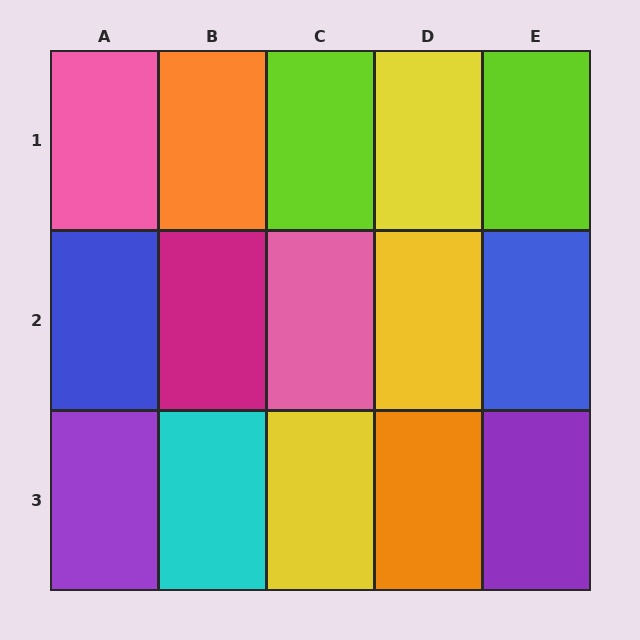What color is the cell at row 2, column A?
Blue.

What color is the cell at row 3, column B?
Cyan.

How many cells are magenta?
1 cell is magenta.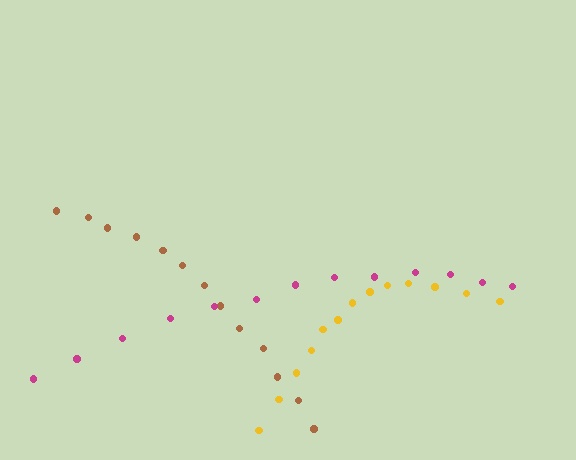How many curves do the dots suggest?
There are 3 distinct paths.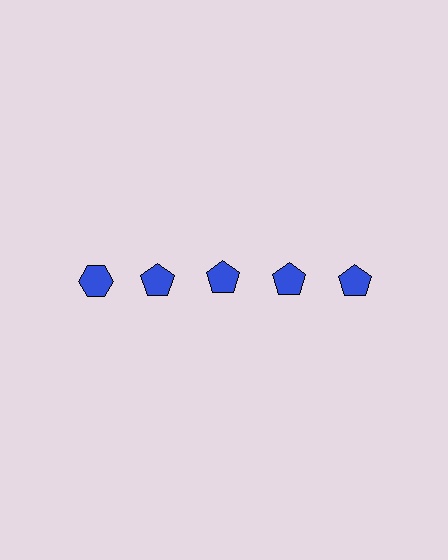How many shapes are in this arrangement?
There are 5 shapes arranged in a grid pattern.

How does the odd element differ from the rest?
It has a different shape: hexagon instead of pentagon.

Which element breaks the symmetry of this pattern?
The blue hexagon in the top row, leftmost column breaks the symmetry. All other shapes are blue pentagons.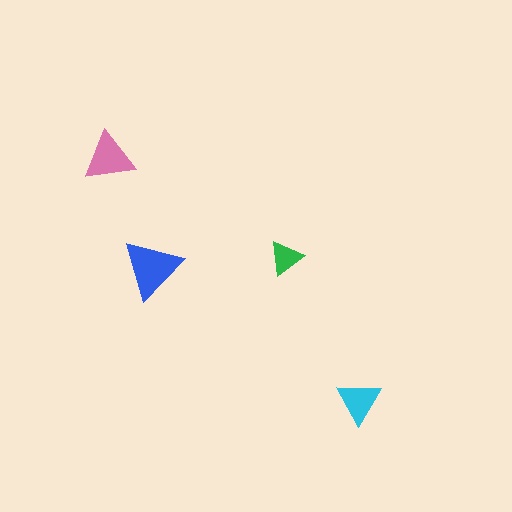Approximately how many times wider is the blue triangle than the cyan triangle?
About 1.5 times wider.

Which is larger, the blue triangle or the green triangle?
The blue one.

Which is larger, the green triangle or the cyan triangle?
The cyan one.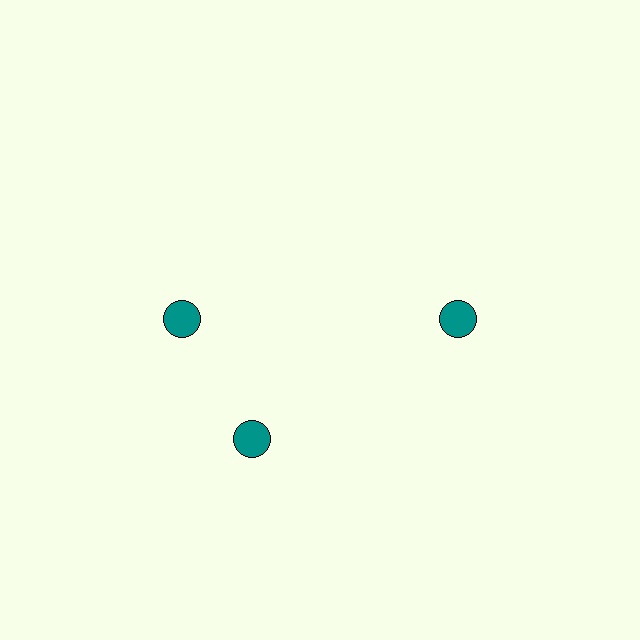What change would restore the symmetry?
The symmetry would be restored by rotating it back into even spacing with its neighbors so that all 3 circles sit at equal angles and equal distance from the center.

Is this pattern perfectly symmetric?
No. The 3 teal circles are arranged in a ring, but one element near the 11 o'clock position is rotated out of alignment along the ring, breaking the 3-fold rotational symmetry.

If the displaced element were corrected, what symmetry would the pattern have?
It would have 3-fold rotational symmetry — the pattern would map onto itself every 120 degrees.